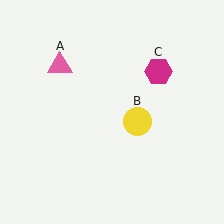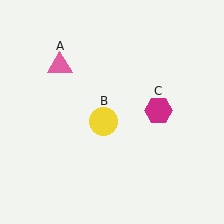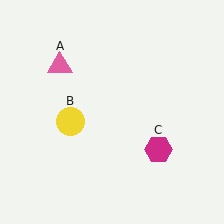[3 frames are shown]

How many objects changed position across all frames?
2 objects changed position: yellow circle (object B), magenta hexagon (object C).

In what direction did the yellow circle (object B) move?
The yellow circle (object B) moved left.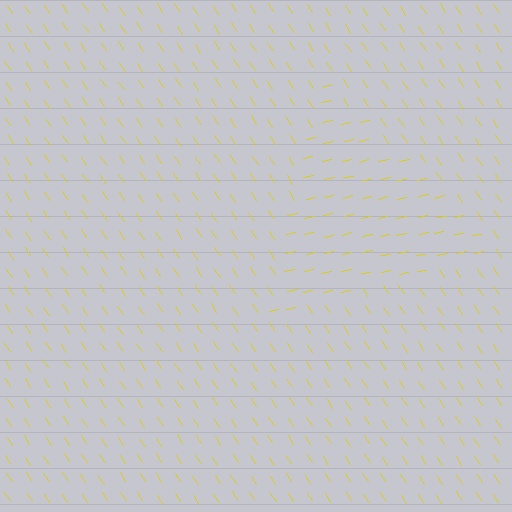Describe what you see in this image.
The image is filled with small yellow line segments. A triangle region in the image has lines oriented differently from the surrounding lines, creating a visible texture boundary.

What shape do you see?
I see a triangle.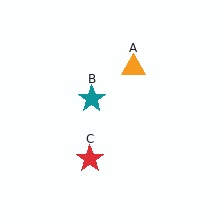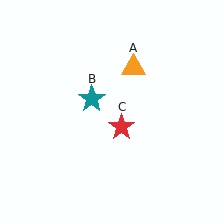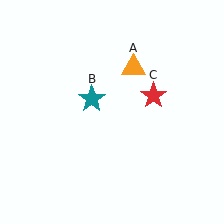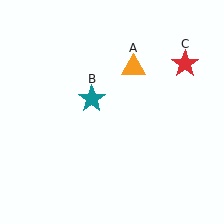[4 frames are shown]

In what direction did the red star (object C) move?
The red star (object C) moved up and to the right.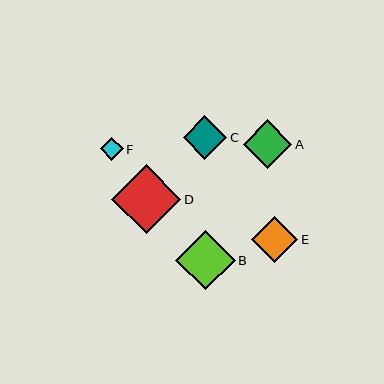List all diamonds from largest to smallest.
From largest to smallest: D, B, A, E, C, F.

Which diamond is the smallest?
Diamond F is the smallest with a size of approximately 23 pixels.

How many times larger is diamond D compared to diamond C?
Diamond D is approximately 1.6 times the size of diamond C.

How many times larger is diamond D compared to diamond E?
Diamond D is approximately 1.5 times the size of diamond E.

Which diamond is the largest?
Diamond D is the largest with a size of approximately 69 pixels.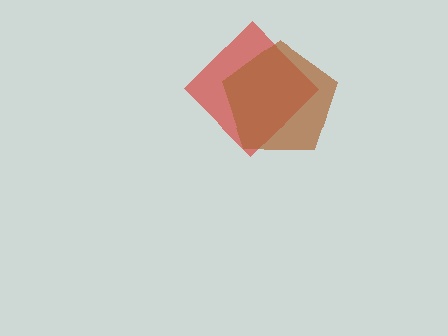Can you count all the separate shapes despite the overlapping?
Yes, there are 2 separate shapes.